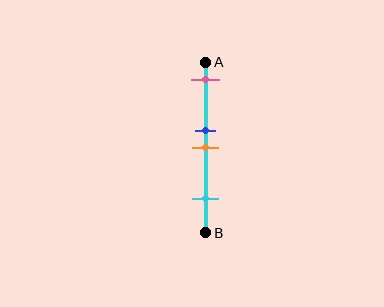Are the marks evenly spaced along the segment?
No, the marks are not evenly spaced.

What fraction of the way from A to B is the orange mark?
The orange mark is approximately 50% (0.5) of the way from A to B.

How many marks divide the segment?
There are 4 marks dividing the segment.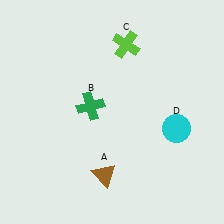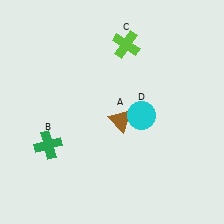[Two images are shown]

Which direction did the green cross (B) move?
The green cross (B) moved left.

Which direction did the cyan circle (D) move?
The cyan circle (D) moved left.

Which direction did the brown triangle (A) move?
The brown triangle (A) moved up.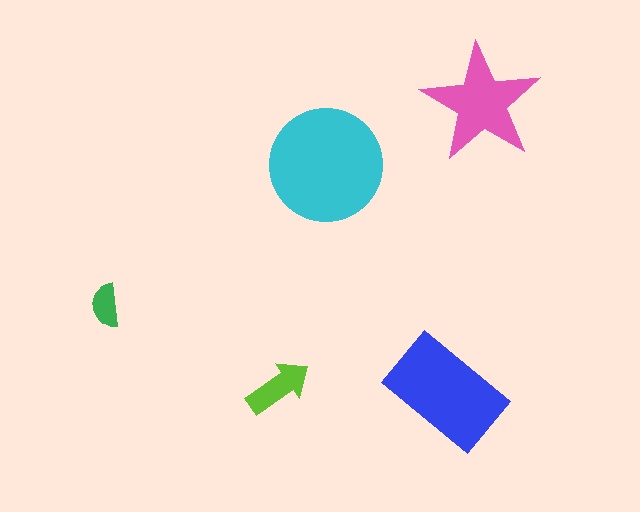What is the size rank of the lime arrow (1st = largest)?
4th.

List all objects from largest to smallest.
The cyan circle, the blue rectangle, the pink star, the lime arrow, the green semicircle.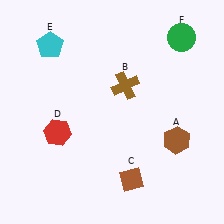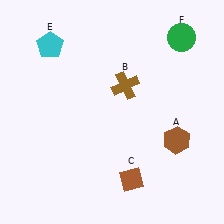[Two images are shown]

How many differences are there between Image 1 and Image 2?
There is 1 difference between the two images.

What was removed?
The red hexagon (D) was removed in Image 2.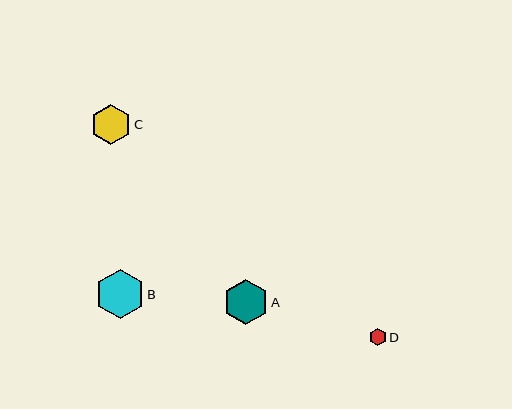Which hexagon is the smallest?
Hexagon D is the smallest with a size of approximately 17 pixels.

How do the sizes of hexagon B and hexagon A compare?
Hexagon B and hexagon A are approximately the same size.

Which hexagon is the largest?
Hexagon B is the largest with a size of approximately 49 pixels.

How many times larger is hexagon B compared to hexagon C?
Hexagon B is approximately 1.2 times the size of hexagon C.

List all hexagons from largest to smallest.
From largest to smallest: B, A, C, D.